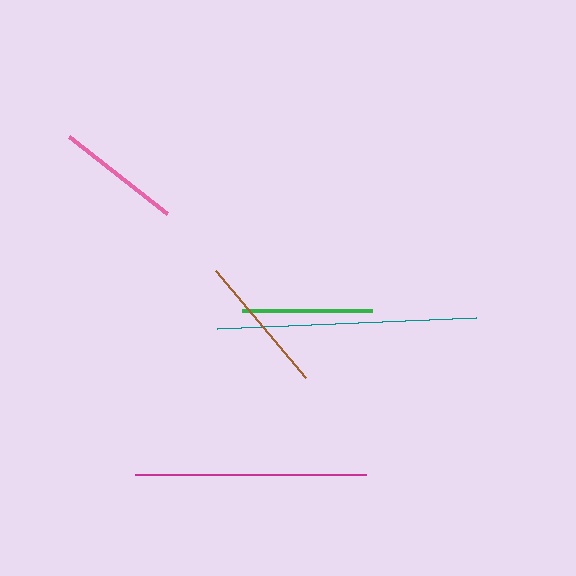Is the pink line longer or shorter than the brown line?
The brown line is longer than the pink line.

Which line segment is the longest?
The teal line is the longest at approximately 260 pixels.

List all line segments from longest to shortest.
From longest to shortest: teal, magenta, brown, green, pink.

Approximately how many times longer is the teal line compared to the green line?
The teal line is approximately 2.0 times the length of the green line.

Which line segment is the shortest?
The pink line is the shortest at approximately 124 pixels.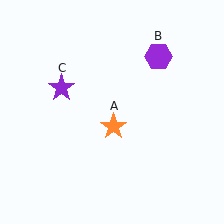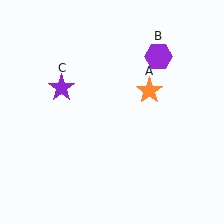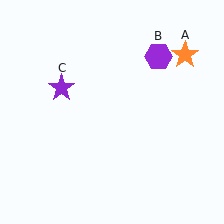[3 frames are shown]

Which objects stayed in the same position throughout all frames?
Purple hexagon (object B) and purple star (object C) remained stationary.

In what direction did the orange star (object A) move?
The orange star (object A) moved up and to the right.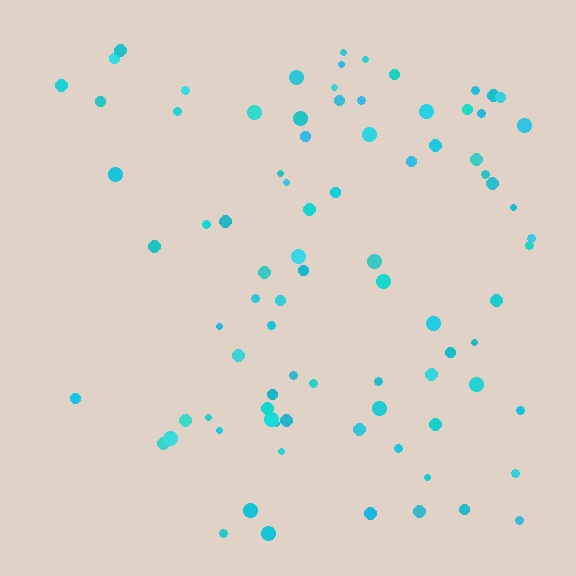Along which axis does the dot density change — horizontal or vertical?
Horizontal.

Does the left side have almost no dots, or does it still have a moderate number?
Still a moderate number, just noticeably fewer than the right.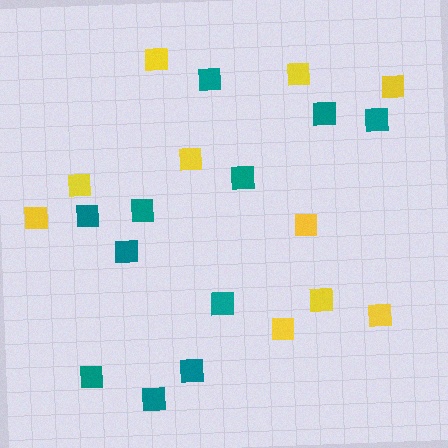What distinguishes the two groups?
There are 2 groups: one group of yellow squares (10) and one group of teal squares (11).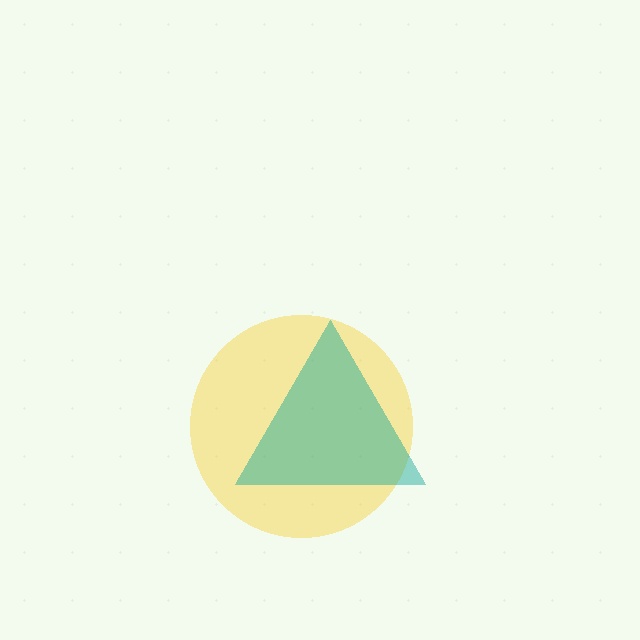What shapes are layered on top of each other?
The layered shapes are: a yellow circle, a teal triangle.